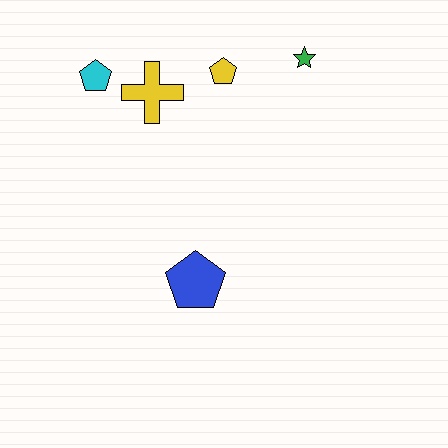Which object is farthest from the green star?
The blue pentagon is farthest from the green star.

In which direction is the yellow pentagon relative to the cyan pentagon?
The yellow pentagon is to the right of the cyan pentagon.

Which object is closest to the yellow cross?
The cyan pentagon is closest to the yellow cross.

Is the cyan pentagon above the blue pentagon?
Yes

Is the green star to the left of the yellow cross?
No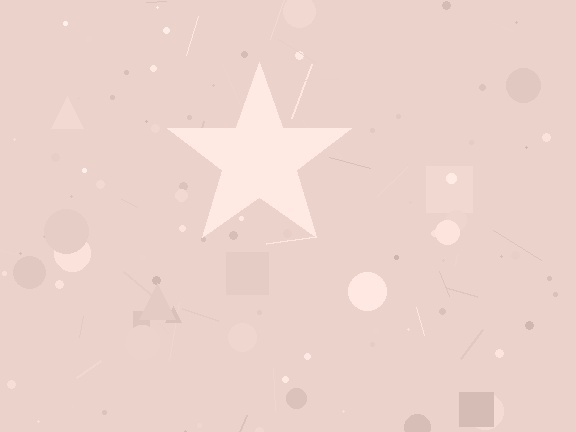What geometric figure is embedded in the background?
A star is embedded in the background.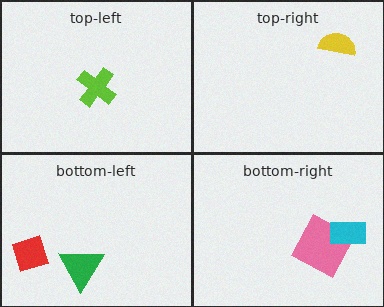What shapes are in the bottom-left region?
The red diamond, the green triangle.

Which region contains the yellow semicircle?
The top-right region.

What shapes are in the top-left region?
The lime cross.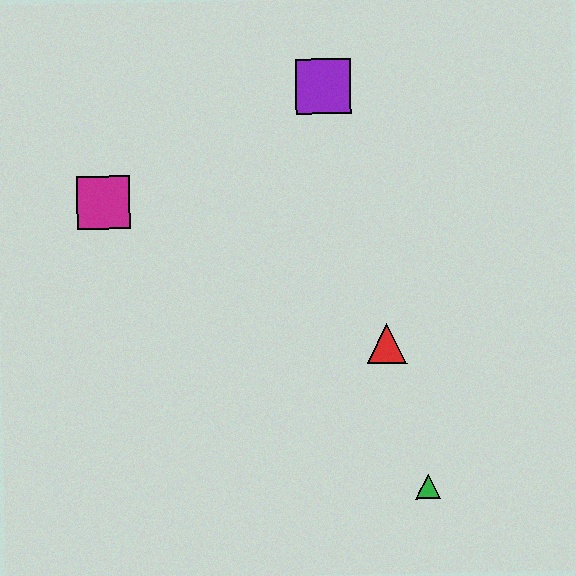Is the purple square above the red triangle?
Yes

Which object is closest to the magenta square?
The purple square is closest to the magenta square.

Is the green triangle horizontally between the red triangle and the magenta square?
No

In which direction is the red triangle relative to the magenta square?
The red triangle is to the right of the magenta square.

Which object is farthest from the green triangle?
The magenta square is farthest from the green triangle.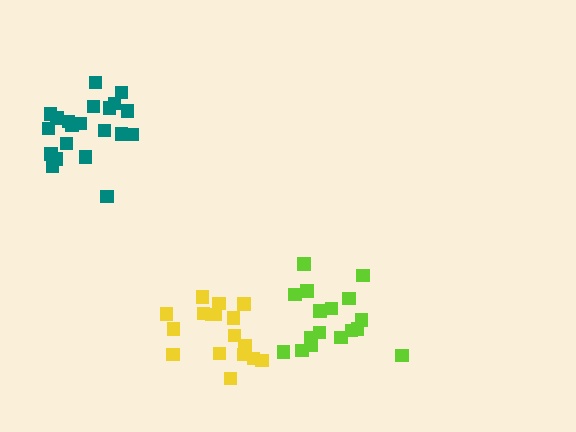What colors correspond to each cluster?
The clusters are colored: teal, yellow, lime.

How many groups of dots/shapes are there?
There are 3 groups.